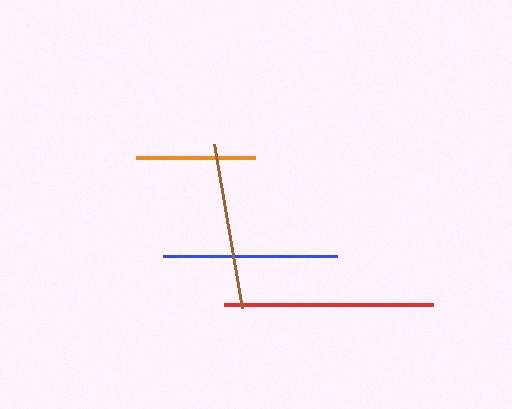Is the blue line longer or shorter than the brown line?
The blue line is longer than the brown line.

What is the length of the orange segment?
The orange segment is approximately 119 pixels long.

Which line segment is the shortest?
The orange line is the shortest at approximately 119 pixels.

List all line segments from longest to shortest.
From longest to shortest: red, blue, brown, orange.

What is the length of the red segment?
The red segment is approximately 209 pixels long.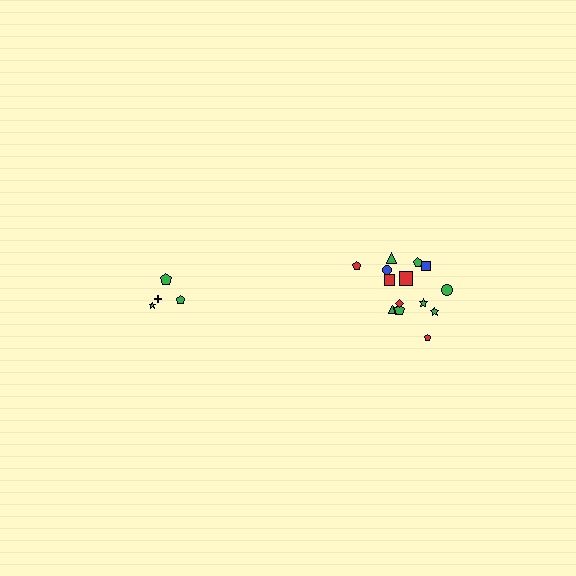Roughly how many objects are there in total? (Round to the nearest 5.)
Roughly 20 objects in total.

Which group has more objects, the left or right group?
The right group.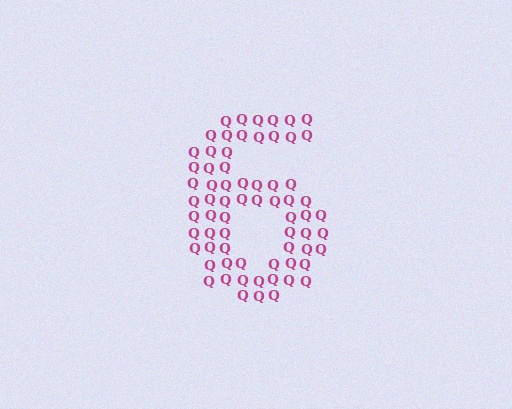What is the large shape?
The large shape is the digit 6.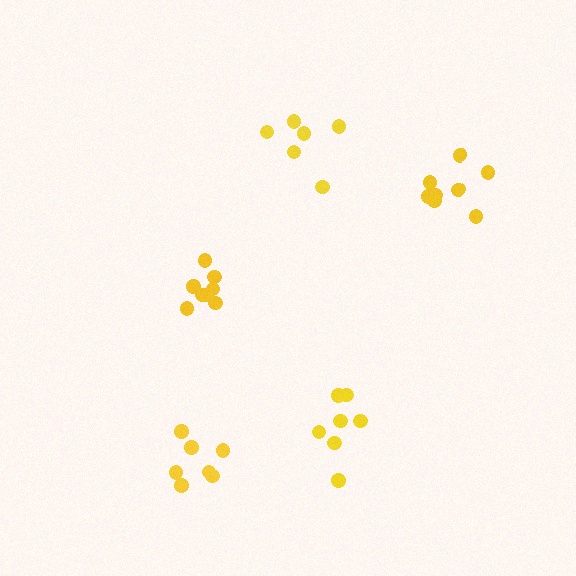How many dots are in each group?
Group 1: 7 dots, Group 2: 7 dots, Group 3: 8 dots, Group 4: 6 dots, Group 5: 8 dots (36 total).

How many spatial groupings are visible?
There are 5 spatial groupings.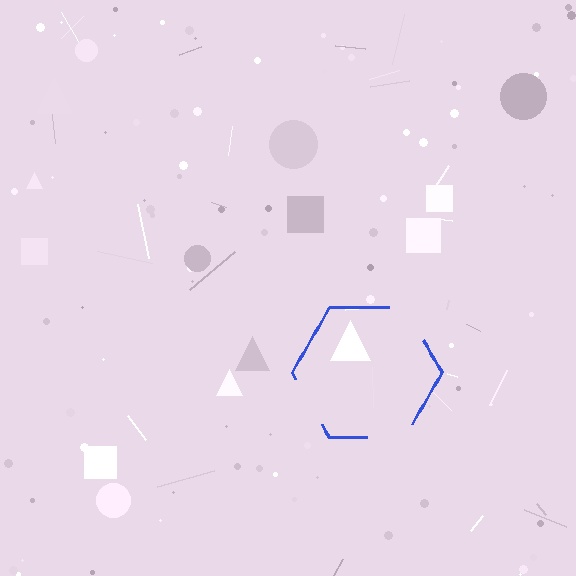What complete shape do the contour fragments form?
The contour fragments form a hexagon.